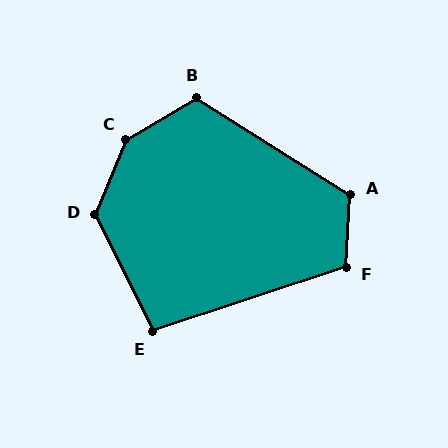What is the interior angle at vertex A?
Approximately 119 degrees (obtuse).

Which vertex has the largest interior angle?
C, at approximately 143 degrees.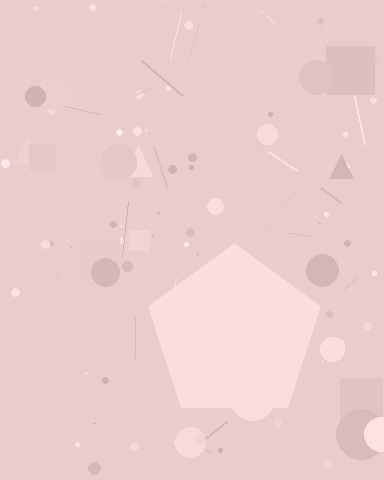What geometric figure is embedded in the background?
A pentagon is embedded in the background.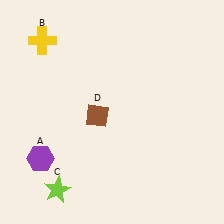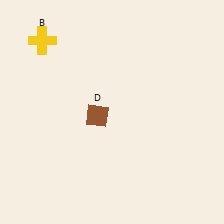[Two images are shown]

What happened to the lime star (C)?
The lime star (C) was removed in Image 2. It was in the bottom-left area of Image 1.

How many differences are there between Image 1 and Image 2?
There are 2 differences between the two images.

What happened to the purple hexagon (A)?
The purple hexagon (A) was removed in Image 2. It was in the bottom-left area of Image 1.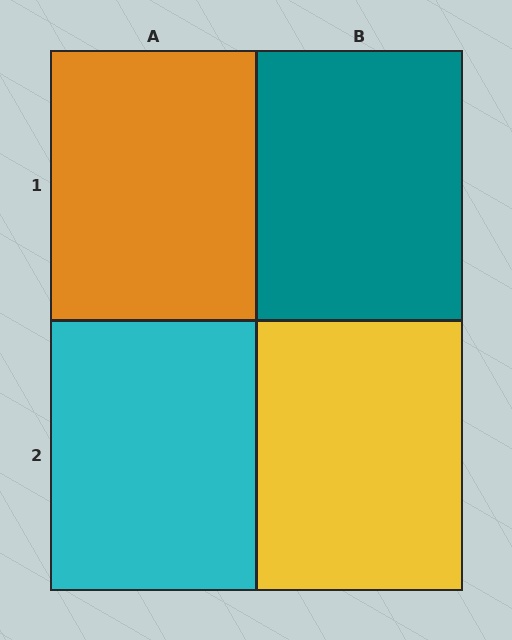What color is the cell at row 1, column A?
Orange.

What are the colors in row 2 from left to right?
Cyan, yellow.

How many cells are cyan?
1 cell is cyan.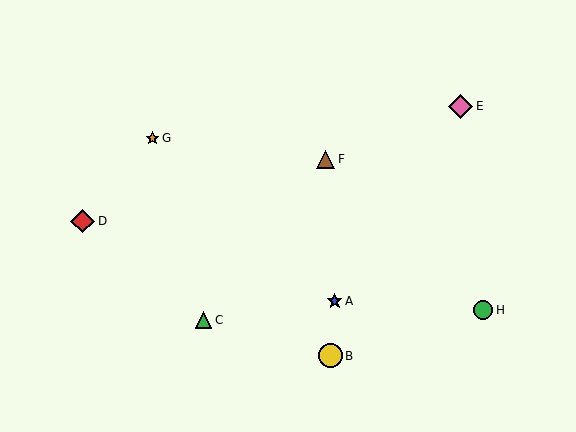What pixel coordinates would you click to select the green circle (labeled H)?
Click at (483, 310) to select the green circle H.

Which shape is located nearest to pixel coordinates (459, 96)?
The pink diamond (labeled E) at (460, 106) is nearest to that location.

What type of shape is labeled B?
Shape B is a yellow circle.